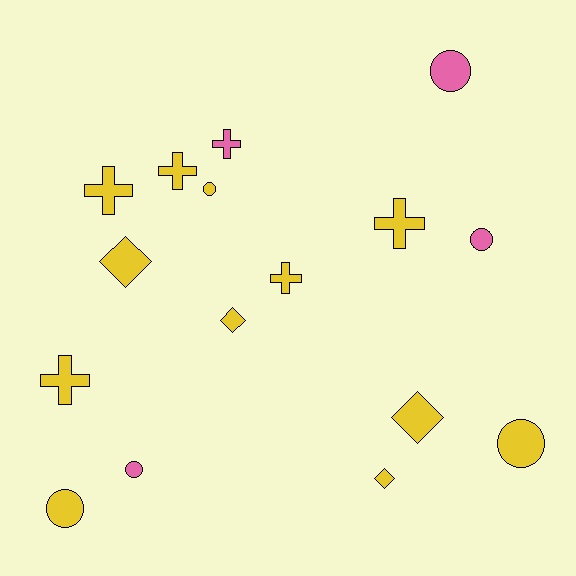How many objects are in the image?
There are 16 objects.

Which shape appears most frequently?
Cross, with 6 objects.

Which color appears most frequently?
Yellow, with 12 objects.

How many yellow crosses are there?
There are 5 yellow crosses.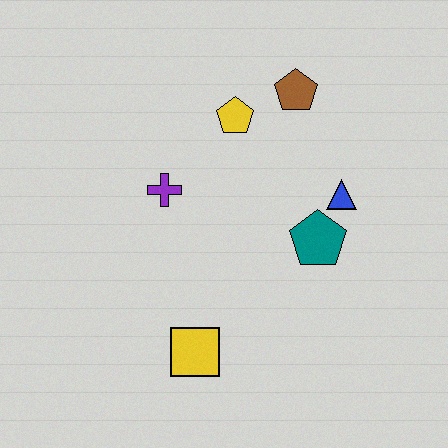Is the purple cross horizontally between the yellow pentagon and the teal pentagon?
No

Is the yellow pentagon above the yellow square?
Yes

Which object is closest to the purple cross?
The yellow pentagon is closest to the purple cross.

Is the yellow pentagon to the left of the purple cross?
No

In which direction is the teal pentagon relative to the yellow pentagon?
The teal pentagon is below the yellow pentagon.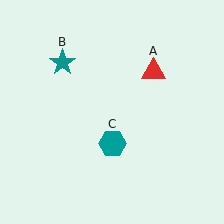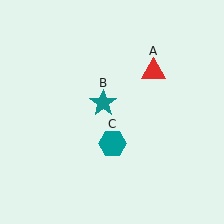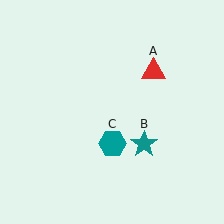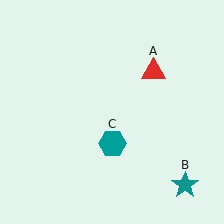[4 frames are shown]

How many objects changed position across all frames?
1 object changed position: teal star (object B).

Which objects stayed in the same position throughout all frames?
Red triangle (object A) and teal hexagon (object C) remained stationary.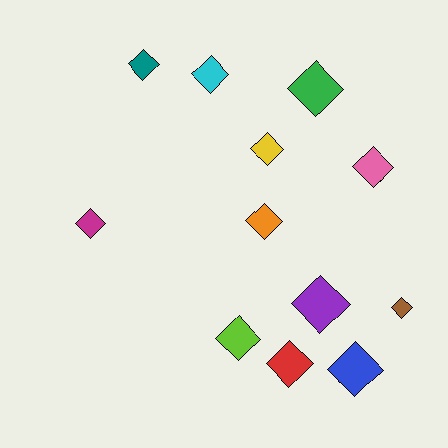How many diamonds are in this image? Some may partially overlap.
There are 12 diamonds.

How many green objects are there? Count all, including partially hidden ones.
There is 1 green object.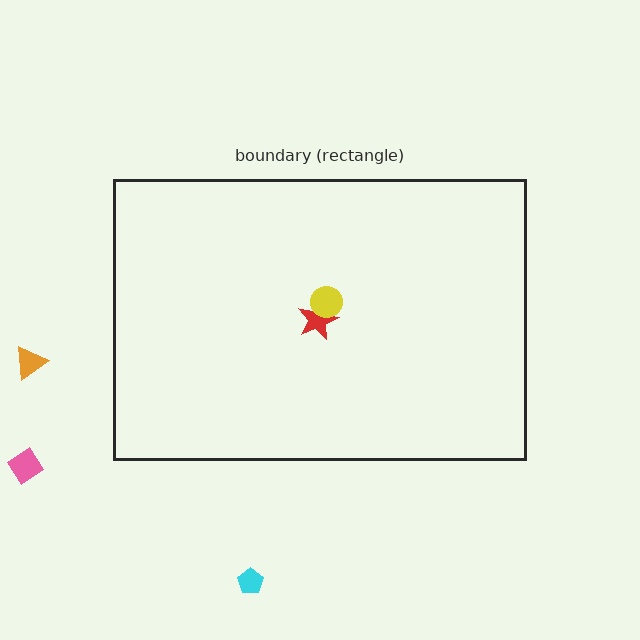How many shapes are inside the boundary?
2 inside, 3 outside.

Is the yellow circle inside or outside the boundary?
Inside.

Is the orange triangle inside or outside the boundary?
Outside.